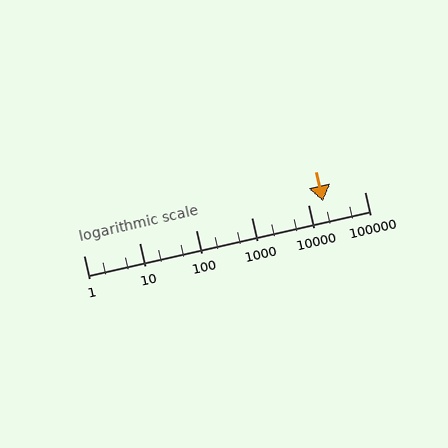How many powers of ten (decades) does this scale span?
The scale spans 5 decades, from 1 to 100000.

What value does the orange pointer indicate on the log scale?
The pointer indicates approximately 18000.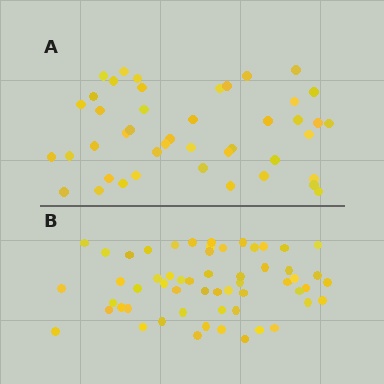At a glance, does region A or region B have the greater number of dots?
Region B (the bottom region) has more dots.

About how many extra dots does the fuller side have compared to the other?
Region B has approximately 15 more dots than region A.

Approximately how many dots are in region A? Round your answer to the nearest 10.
About 40 dots. (The exact count is 44, which rounds to 40.)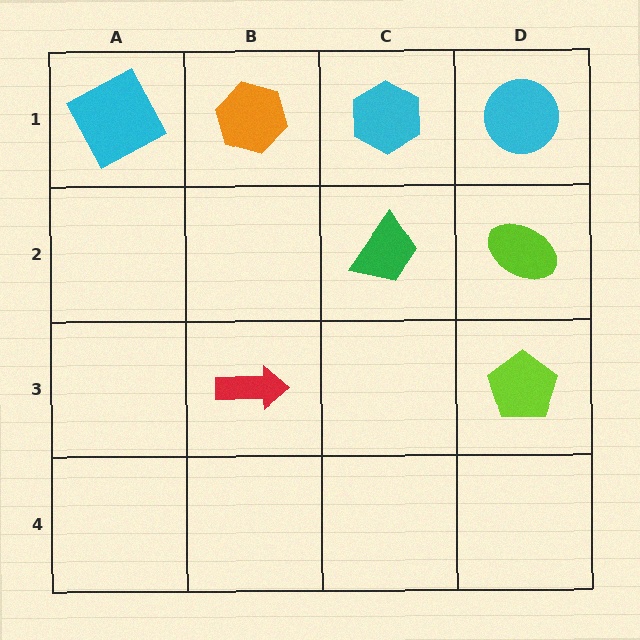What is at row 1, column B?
An orange hexagon.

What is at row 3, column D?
A lime pentagon.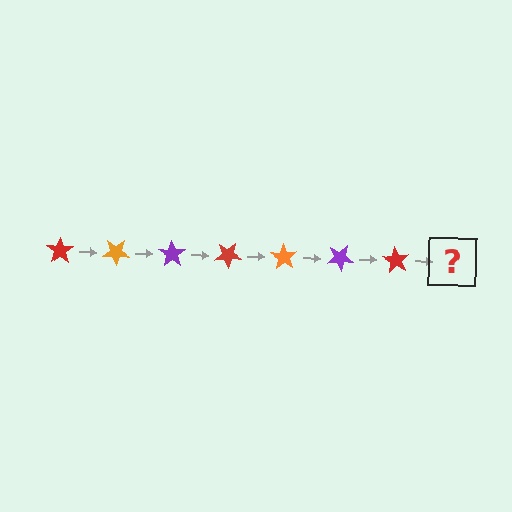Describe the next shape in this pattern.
It should be an orange star, rotated 245 degrees from the start.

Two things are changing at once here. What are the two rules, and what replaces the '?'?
The two rules are that it rotates 35 degrees each step and the color cycles through red, orange, and purple. The '?' should be an orange star, rotated 245 degrees from the start.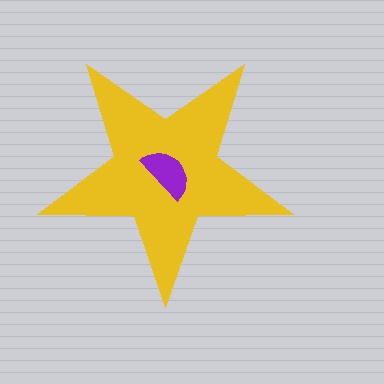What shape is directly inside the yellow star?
The purple semicircle.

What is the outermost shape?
The yellow star.